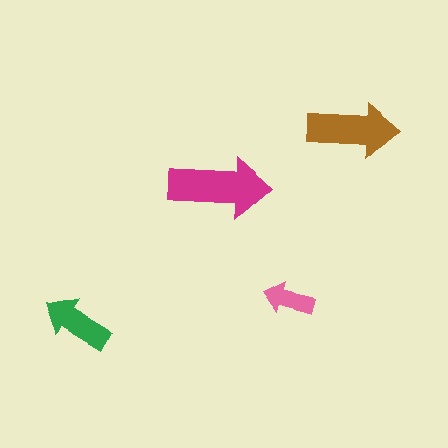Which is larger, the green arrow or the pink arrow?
The green one.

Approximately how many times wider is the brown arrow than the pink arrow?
About 2 times wider.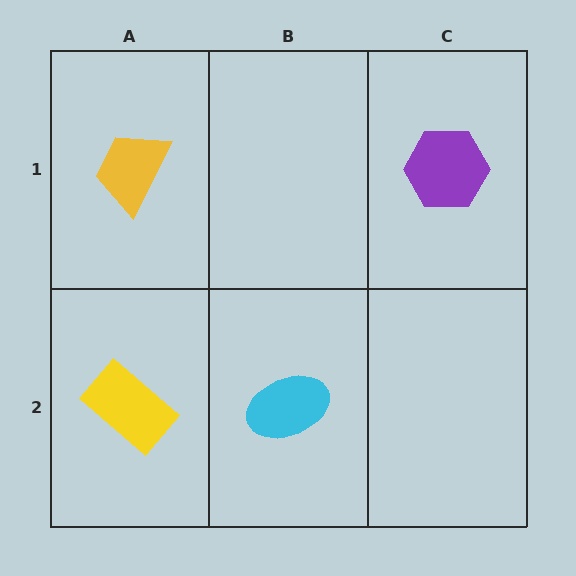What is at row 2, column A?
A yellow rectangle.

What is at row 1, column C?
A purple hexagon.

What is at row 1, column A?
A yellow trapezoid.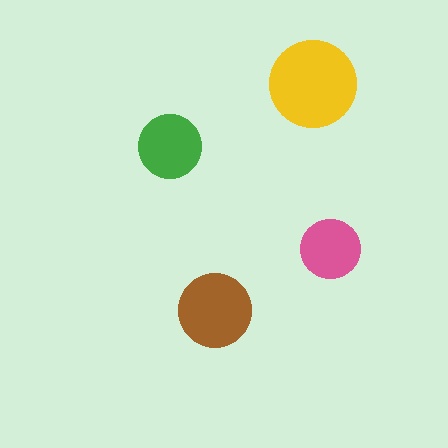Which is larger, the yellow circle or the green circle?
The yellow one.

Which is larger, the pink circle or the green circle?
The green one.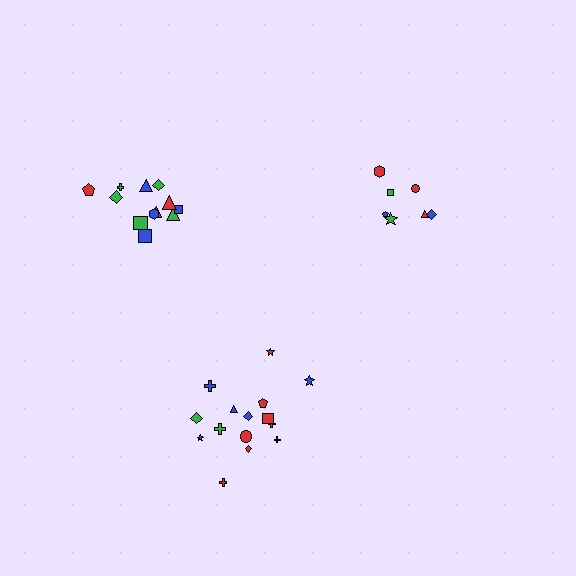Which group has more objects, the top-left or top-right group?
The top-left group.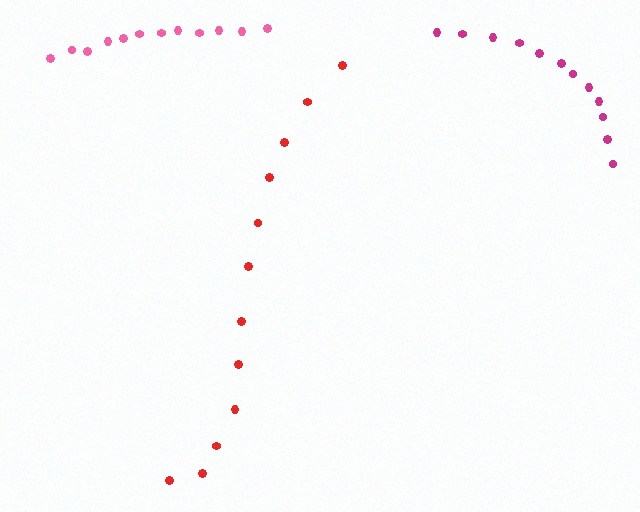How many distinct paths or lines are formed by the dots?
There are 3 distinct paths.